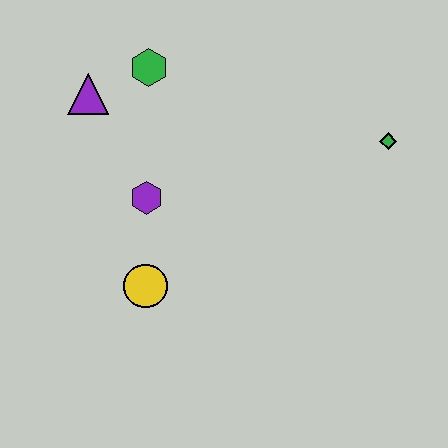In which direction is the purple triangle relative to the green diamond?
The purple triangle is to the left of the green diamond.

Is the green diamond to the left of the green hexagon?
No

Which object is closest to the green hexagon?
The purple triangle is closest to the green hexagon.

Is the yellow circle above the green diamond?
No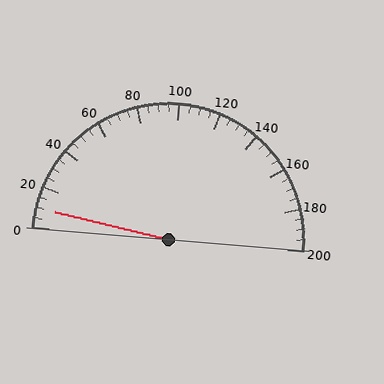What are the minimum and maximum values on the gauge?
The gauge ranges from 0 to 200.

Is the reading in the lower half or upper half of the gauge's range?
The reading is in the lower half of the range (0 to 200).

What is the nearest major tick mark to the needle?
The nearest major tick mark is 0.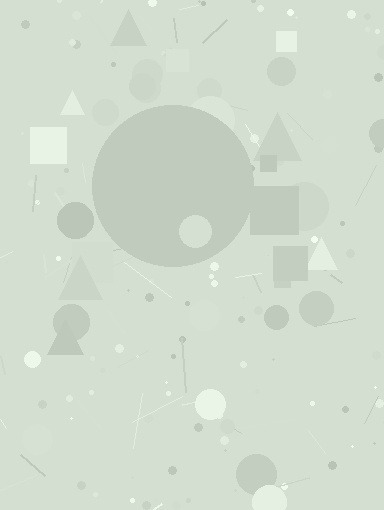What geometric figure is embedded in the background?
A circle is embedded in the background.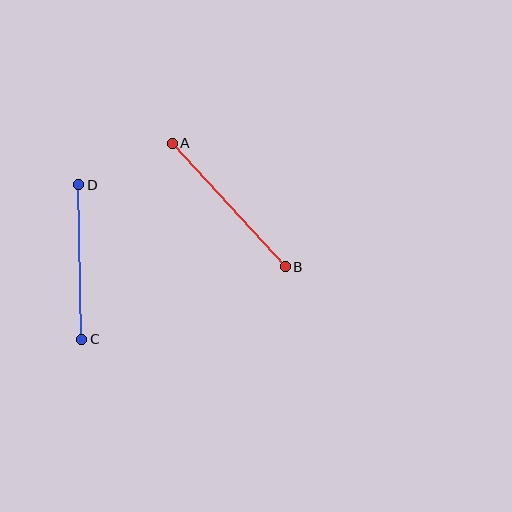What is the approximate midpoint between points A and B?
The midpoint is at approximately (229, 205) pixels.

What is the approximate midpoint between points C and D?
The midpoint is at approximately (80, 262) pixels.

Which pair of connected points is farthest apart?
Points A and B are farthest apart.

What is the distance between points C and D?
The distance is approximately 154 pixels.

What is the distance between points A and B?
The distance is approximately 167 pixels.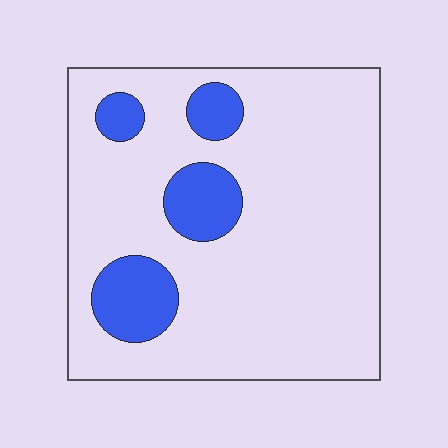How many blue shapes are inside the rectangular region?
4.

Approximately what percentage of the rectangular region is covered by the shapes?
Approximately 15%.